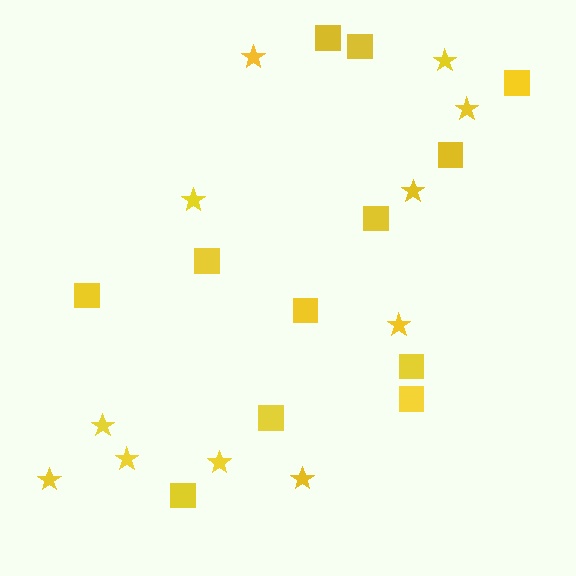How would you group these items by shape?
There are 2 groups: one group of squares (12) and one group of stars (11).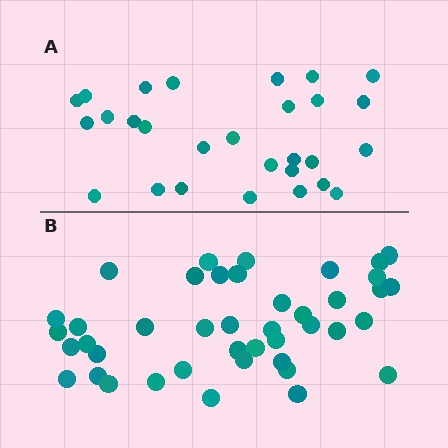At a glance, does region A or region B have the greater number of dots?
Region B (the bottom region) has more dots.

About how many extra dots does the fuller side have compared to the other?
Region B has approximately 15 more dots than region A.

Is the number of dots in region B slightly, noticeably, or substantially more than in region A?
Region B has substantially more. The ratio is roughly 1.5 to 1.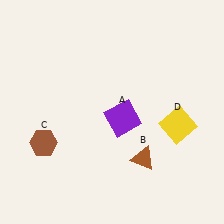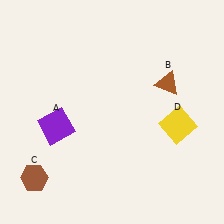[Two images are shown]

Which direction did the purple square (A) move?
The purple square (A) moved left.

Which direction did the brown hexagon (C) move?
The brown hexagon (C) moved down.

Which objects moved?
The objects that moved are: the purple square (A), the brown triangle (B), the brown hexagon (C).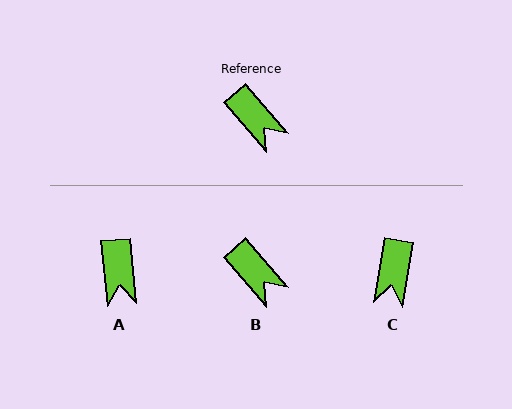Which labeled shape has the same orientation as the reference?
B.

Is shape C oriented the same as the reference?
No, it is off by about 50 degrees.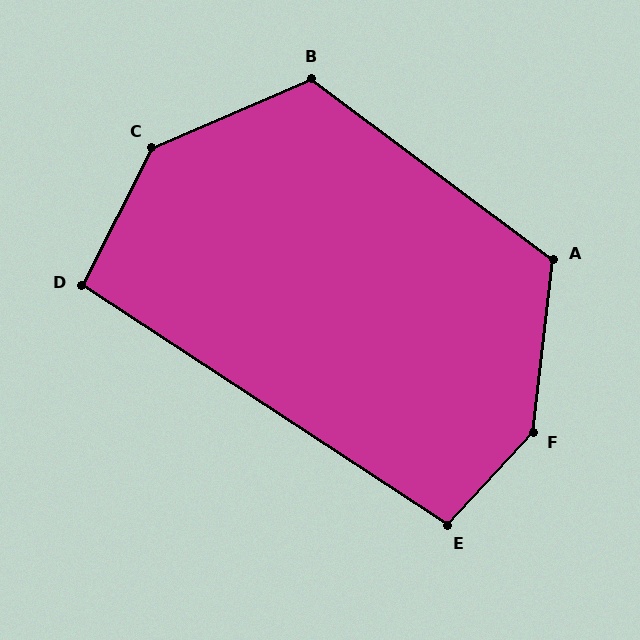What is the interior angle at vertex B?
Approximately 120 degrees (obtuse).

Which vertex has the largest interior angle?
F, at approximately 144 degrees.